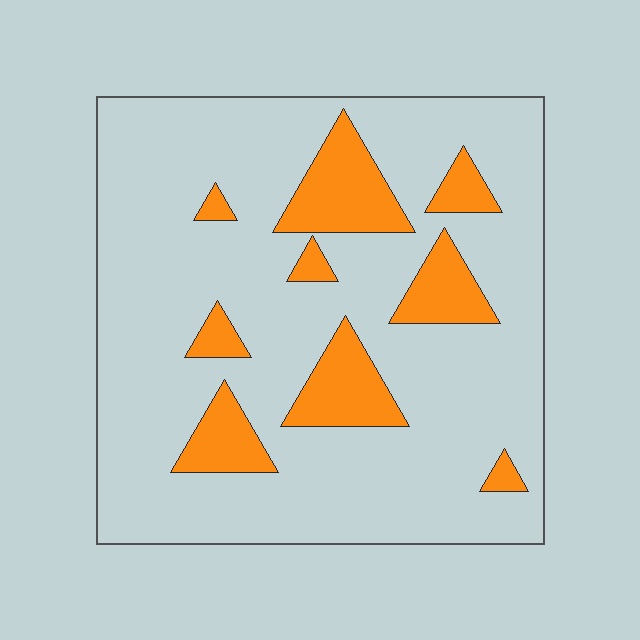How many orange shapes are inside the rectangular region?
9.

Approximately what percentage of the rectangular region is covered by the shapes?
Approximately 15%.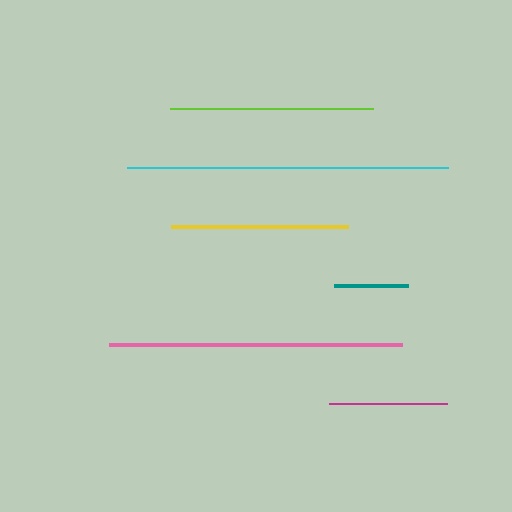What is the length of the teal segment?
The teal segment is approximately 74 pixels long.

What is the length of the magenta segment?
The magenta segment is approximately 118 pixels long.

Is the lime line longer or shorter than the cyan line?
The cyan line is longer than the lime line.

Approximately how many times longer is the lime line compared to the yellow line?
The lime line is approximately 1.1 times the length of the yellow line.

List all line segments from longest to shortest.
From longest to shortest: cyan, pink, lime, yellow, magenta, teal.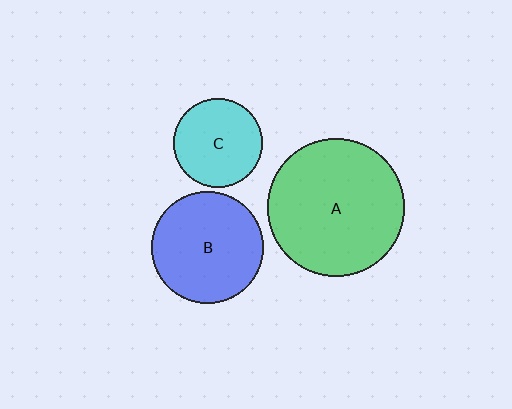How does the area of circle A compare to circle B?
Approximately 1.5 times.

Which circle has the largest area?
Circle A (green).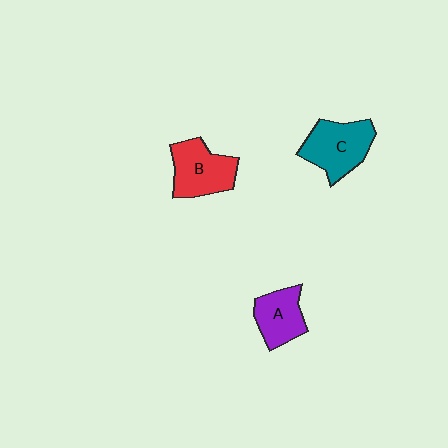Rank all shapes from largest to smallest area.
From largest to smallest: C (teal), B (red), A (purple).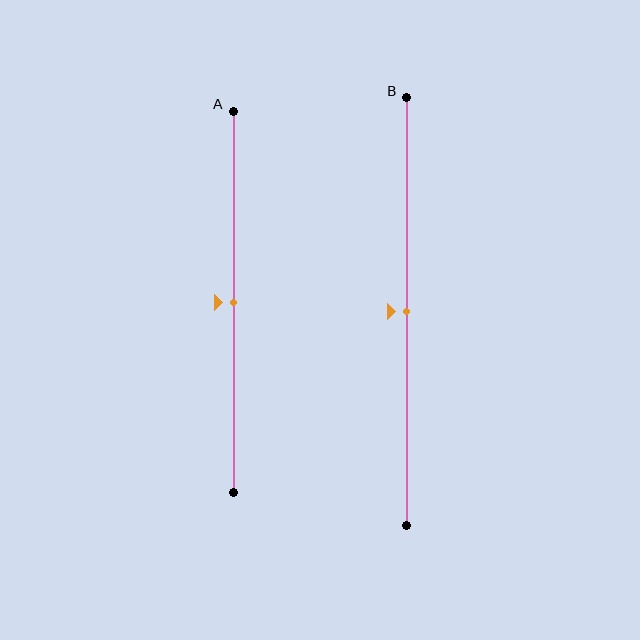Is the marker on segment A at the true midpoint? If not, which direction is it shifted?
Yes, the marker on segment A is at the true midpoint.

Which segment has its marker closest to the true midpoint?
Segment A has its marker closest to the true midpoint.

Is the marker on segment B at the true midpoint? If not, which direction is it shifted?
Yes, the marker on segment B is at the true midpoint.